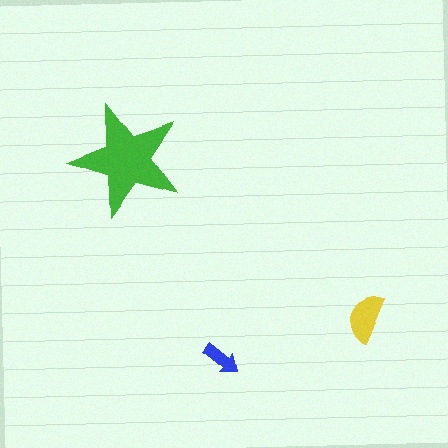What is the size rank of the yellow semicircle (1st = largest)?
2nd.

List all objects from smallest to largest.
The blue arrow, the yellow semicircle, the green star.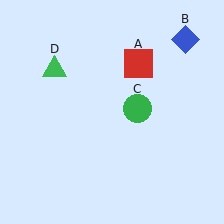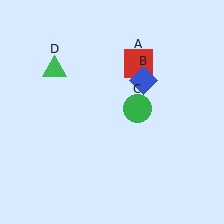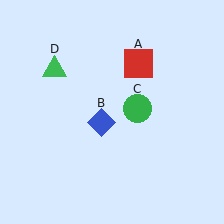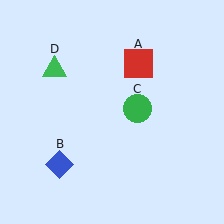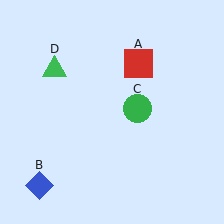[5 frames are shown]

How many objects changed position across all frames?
1 object changed position: blue diamond (object B).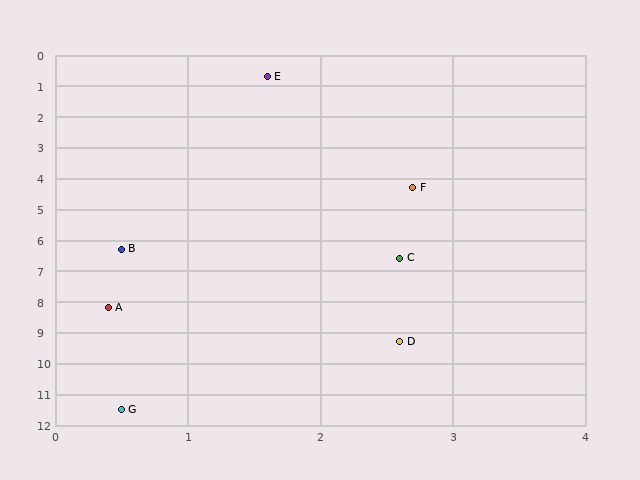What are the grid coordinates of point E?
Point E is at approximately (1.6, 0.7).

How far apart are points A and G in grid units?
Points A and G are about 3.3 grid units apart.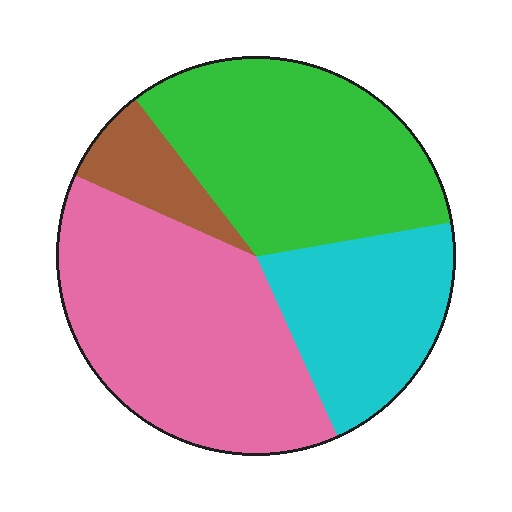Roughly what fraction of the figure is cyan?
Cyan takes up about one fifth (1/5) of the figure.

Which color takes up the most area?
Pink, at roughly 40%.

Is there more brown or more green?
Green.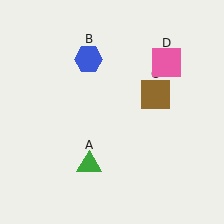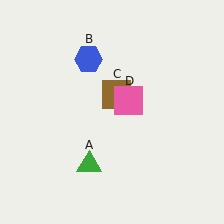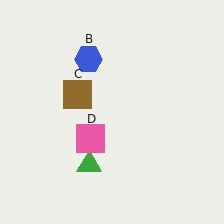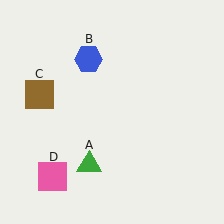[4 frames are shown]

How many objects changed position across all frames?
2 objects changed position: brown square (object C), pink square (object D).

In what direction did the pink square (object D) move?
The pink square (object D) moved down and to the left.